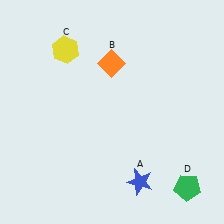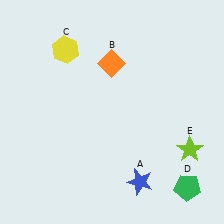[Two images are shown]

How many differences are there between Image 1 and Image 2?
There is 1 difference between the two images.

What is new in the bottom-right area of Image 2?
A lime star (E) was added in the bottom-right area of Image 2.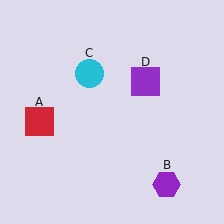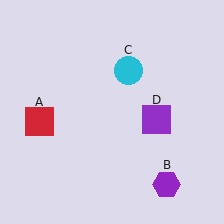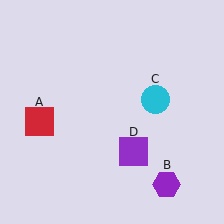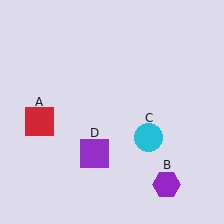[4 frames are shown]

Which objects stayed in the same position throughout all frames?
Red square (object A) and purple hexagon (object B) remained stationary.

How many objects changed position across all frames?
2 objects changed position: cyan circle (object C), purple square (object D).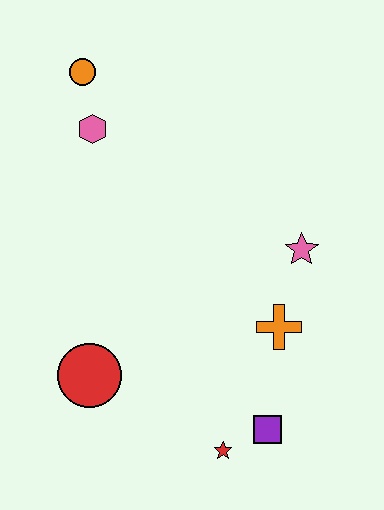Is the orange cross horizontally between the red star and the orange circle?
No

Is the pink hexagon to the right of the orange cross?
No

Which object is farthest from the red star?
The orange circle is farthest from the red star.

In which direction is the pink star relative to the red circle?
The pink star is to the right of the red circle.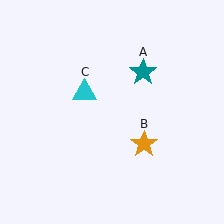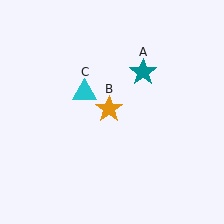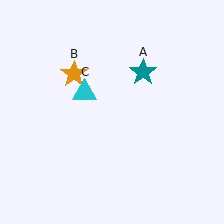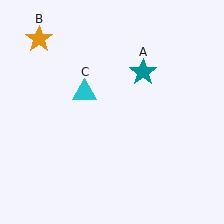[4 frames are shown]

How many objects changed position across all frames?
1 object changed position: orange star (object B).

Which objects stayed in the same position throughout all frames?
Teal star (object A) and cyan triangle (object C) remained stationary.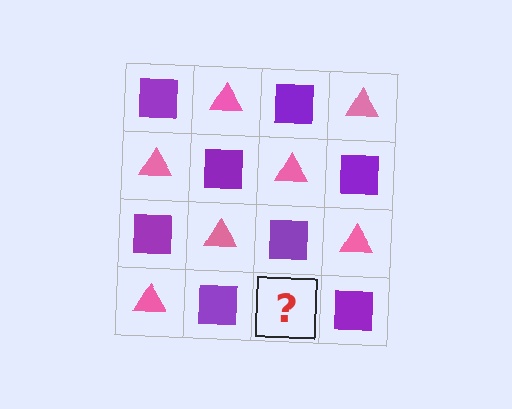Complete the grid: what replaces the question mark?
The question mark should be replaced with a pink triangle.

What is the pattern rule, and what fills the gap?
The rule is that it alternates purple square and pink triangle in a checkerboard pattern. The gap should be filled with a pink triangle.